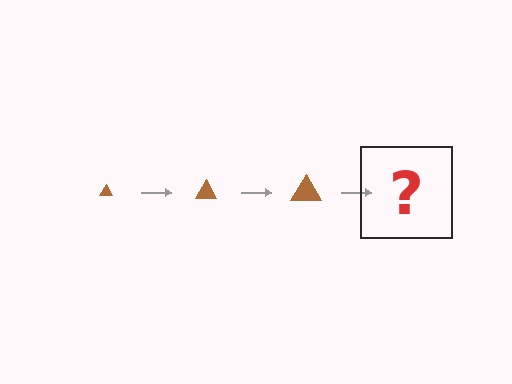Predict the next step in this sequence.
The next step is a brown triangle, larger than the previous one.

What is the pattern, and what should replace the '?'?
The pattern is that the triangle gets progressively larger each step. The '?' should be a brown triangle, larger than the previous one.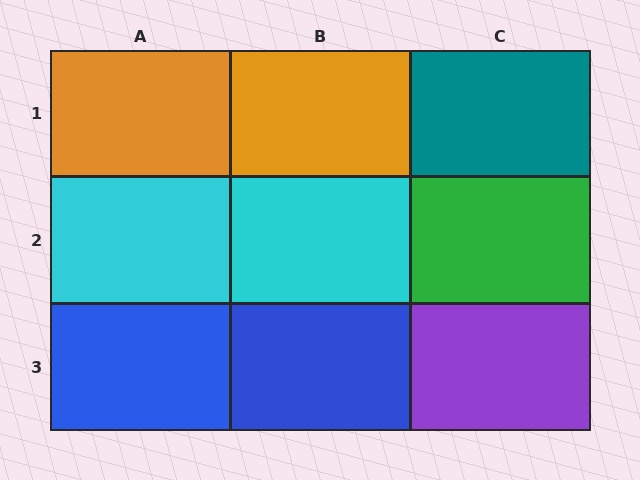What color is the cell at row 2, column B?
Cyan.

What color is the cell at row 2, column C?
Green.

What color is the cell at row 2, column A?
Cyan.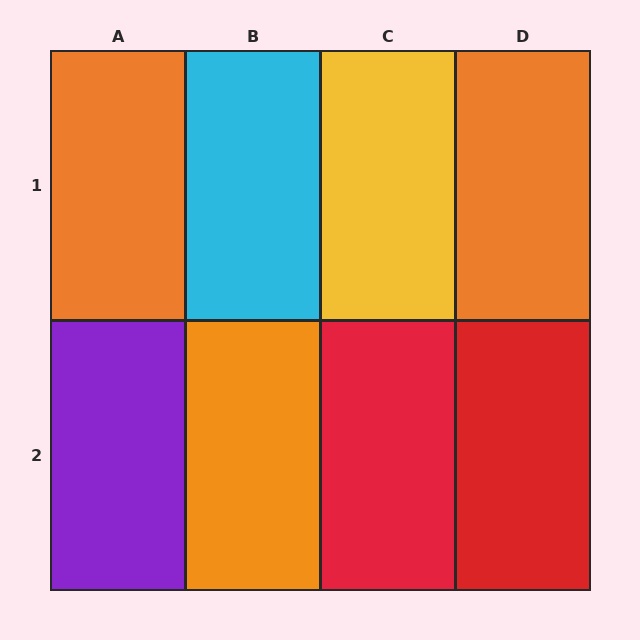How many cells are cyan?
1 cell is cyan.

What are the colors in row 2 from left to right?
Purple, orange, red, red.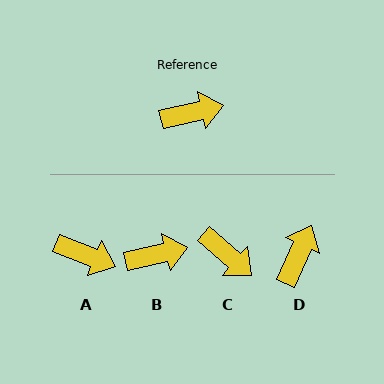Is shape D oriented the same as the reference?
No, it is off by about 53 degrees.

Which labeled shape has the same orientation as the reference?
B.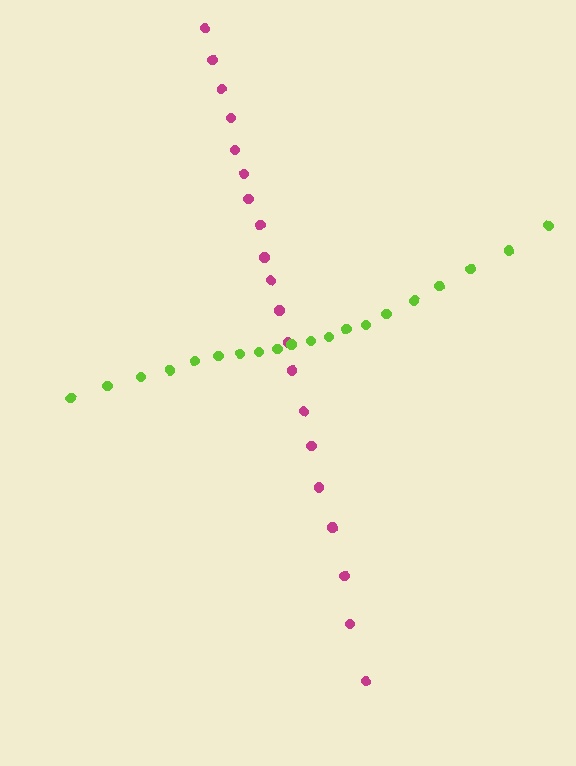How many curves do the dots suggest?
There are 2 distinct paths.